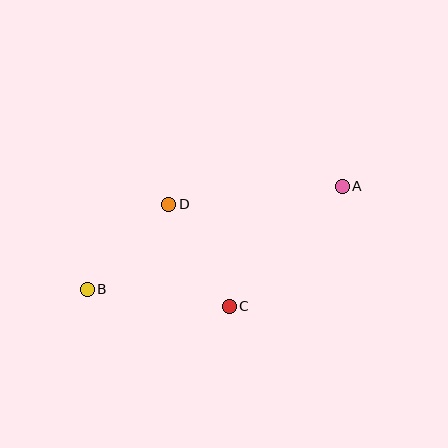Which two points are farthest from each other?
Points A and B are farthest from each other.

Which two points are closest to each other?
Points B and D are closest to each other.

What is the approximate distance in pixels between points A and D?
The distance between A and D is approximately 174 pixels.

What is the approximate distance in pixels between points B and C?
The distance between B and C is approximately 143 pixels.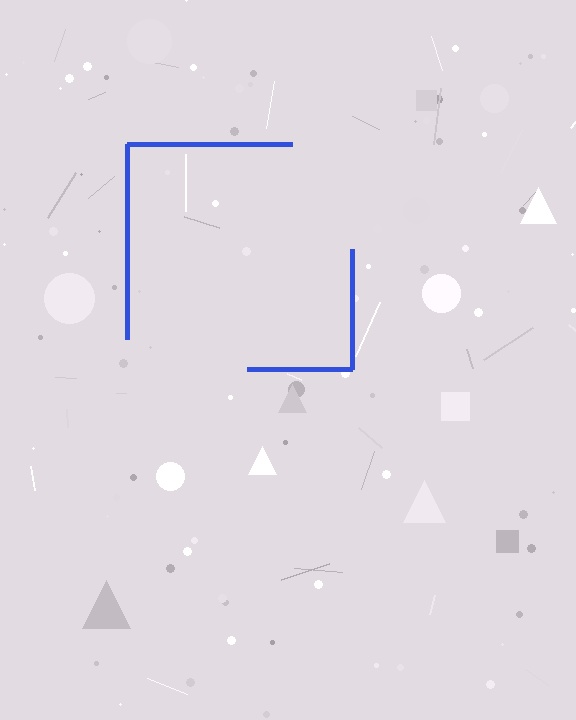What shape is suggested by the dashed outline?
The dashed outline suggests a square.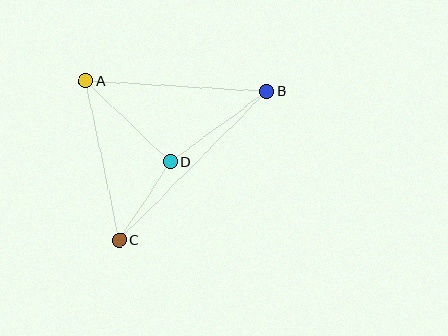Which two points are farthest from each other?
Points B and C are farthest from each other.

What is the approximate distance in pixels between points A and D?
The distance between A and D is approximately 117 pixels.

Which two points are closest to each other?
Points C and D are closest to each other.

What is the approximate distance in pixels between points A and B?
The distance between A and B is approximately 181 pixels.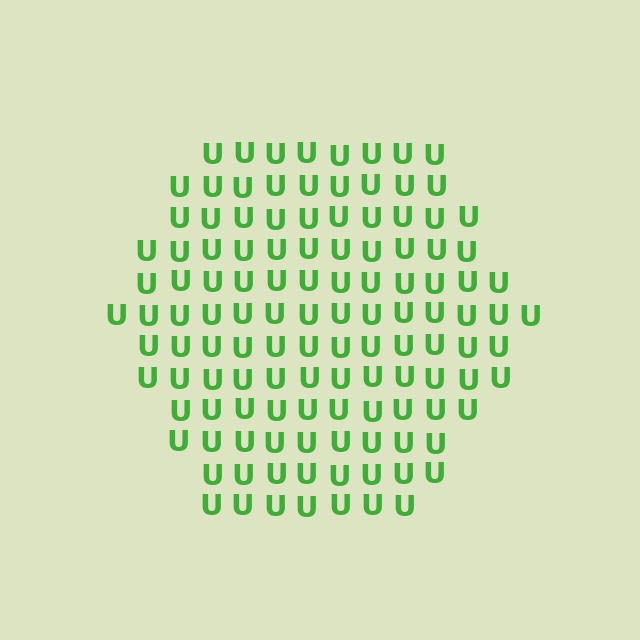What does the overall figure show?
The overall figure shows a hexagon.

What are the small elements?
The small elements are letter U's.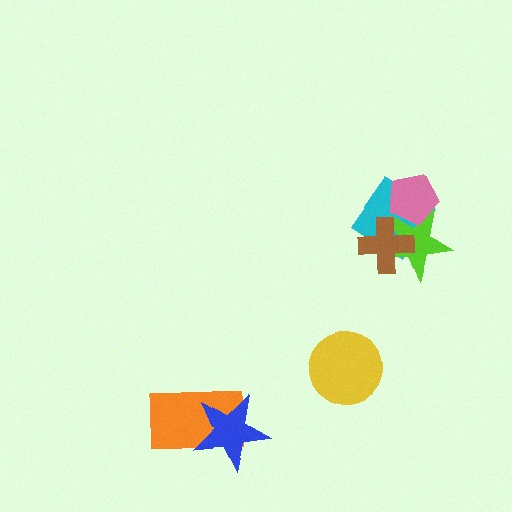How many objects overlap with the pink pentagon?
2 objects overlap with the pink pentagon.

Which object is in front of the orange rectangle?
The blue star is in front of the orange rectangle.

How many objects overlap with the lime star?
3 objects overlap with the lime star.